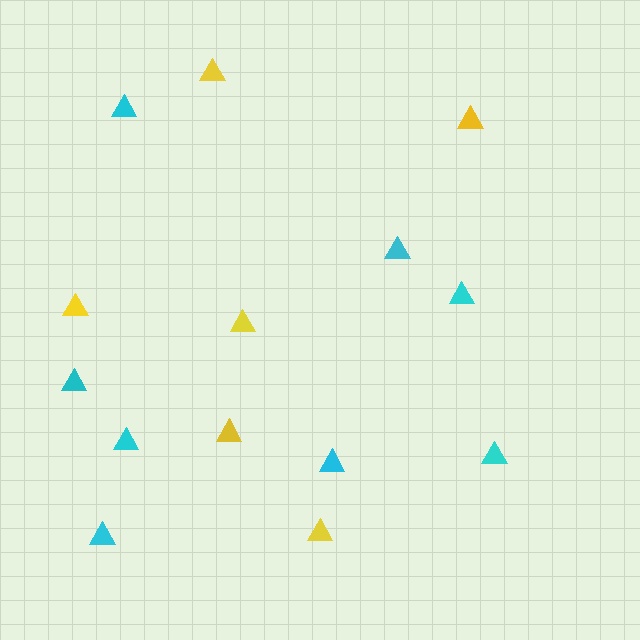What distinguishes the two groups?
There are 2 groups: one group of cyan triangles (8) and one group of yellow triangles (6).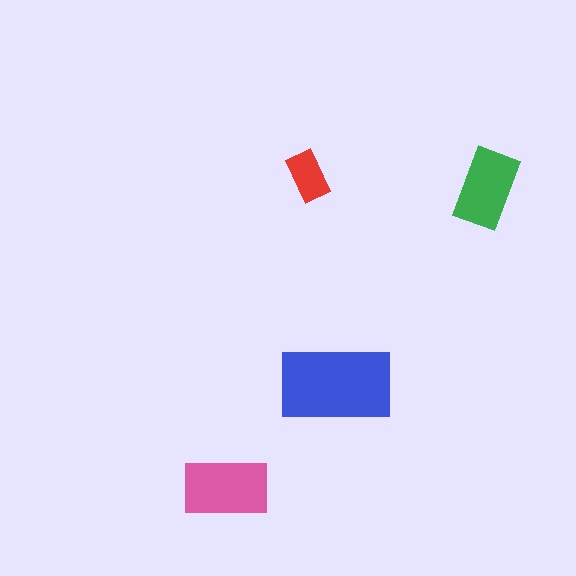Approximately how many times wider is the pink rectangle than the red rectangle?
About 1.5 times wider.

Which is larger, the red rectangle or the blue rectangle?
The blue one.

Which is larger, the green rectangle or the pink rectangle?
The pink one.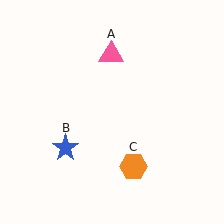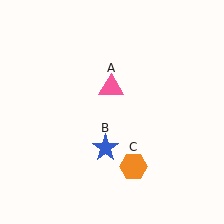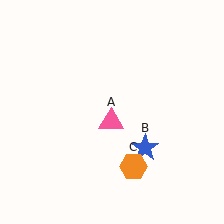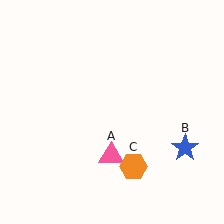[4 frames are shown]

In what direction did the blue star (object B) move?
The blue star (object B) moved right.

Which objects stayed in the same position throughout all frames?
Orange hexagon (object C) remained stationary.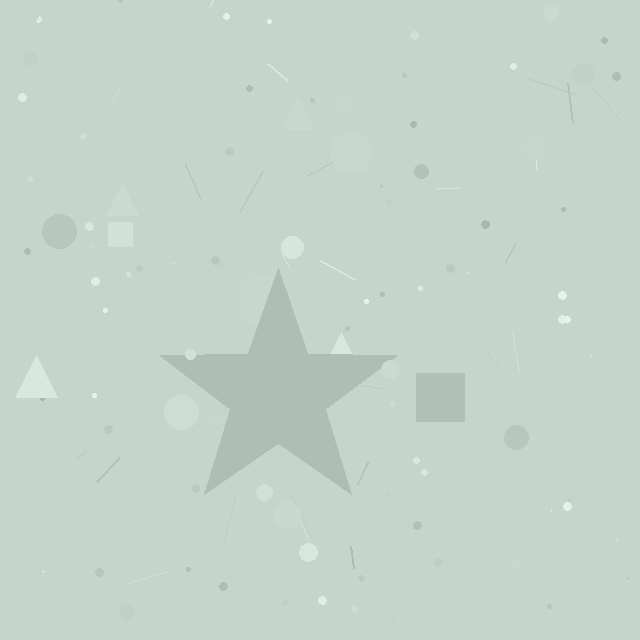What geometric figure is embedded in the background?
A star is embedded in the background.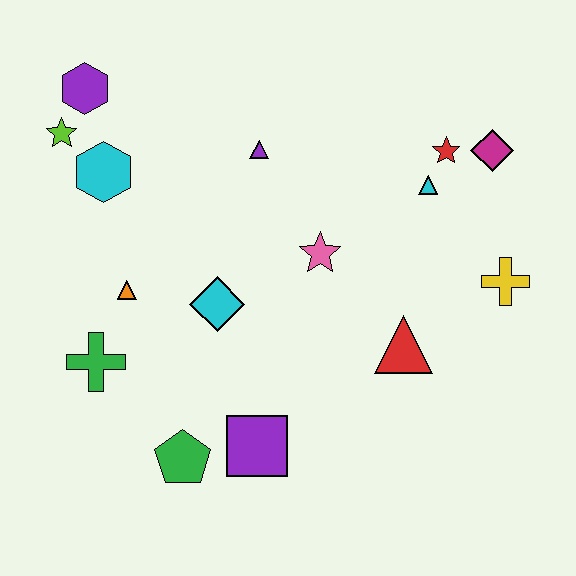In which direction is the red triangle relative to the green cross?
The red triangle is to the right of the green cross.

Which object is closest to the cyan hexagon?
The lime star is closest to the cyan hexagon.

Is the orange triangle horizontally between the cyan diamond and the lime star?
Yes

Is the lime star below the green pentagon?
No